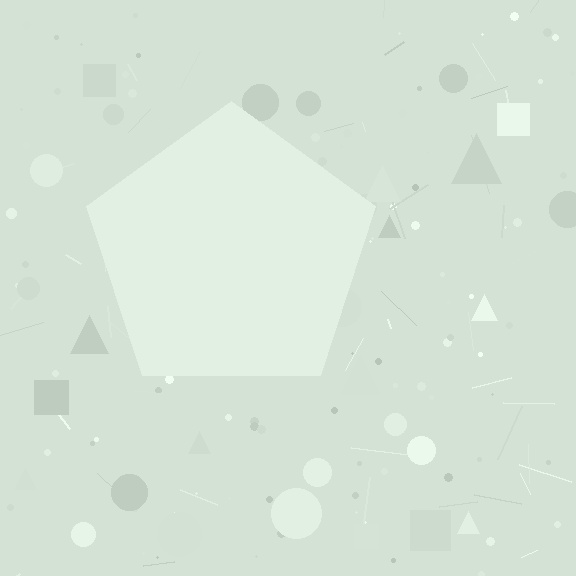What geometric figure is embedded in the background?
A pentagon is embedded in the background.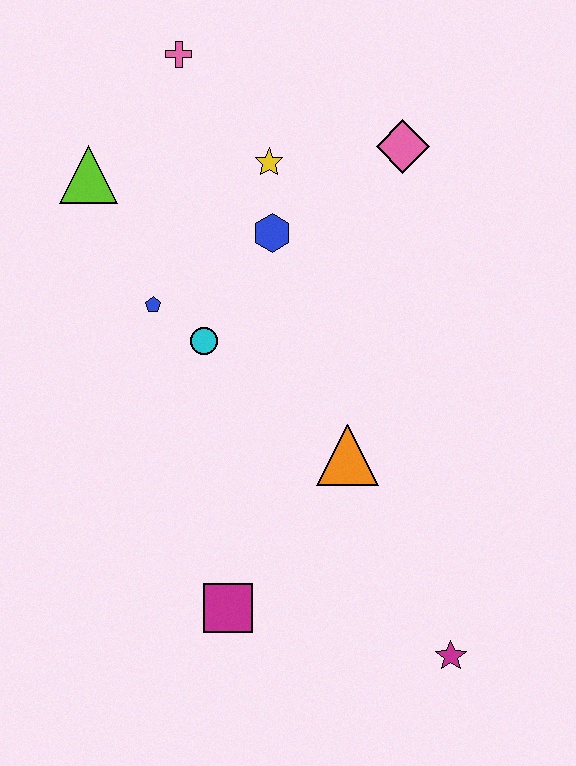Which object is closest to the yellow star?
The blue hexagon is closest to the yellow star.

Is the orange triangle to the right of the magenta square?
Yes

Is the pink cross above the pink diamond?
Yes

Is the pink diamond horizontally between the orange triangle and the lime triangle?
No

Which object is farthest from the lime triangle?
The magenta star is farthest from the lime triangle.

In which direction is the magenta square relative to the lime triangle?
The magenta square is below the lime triangle.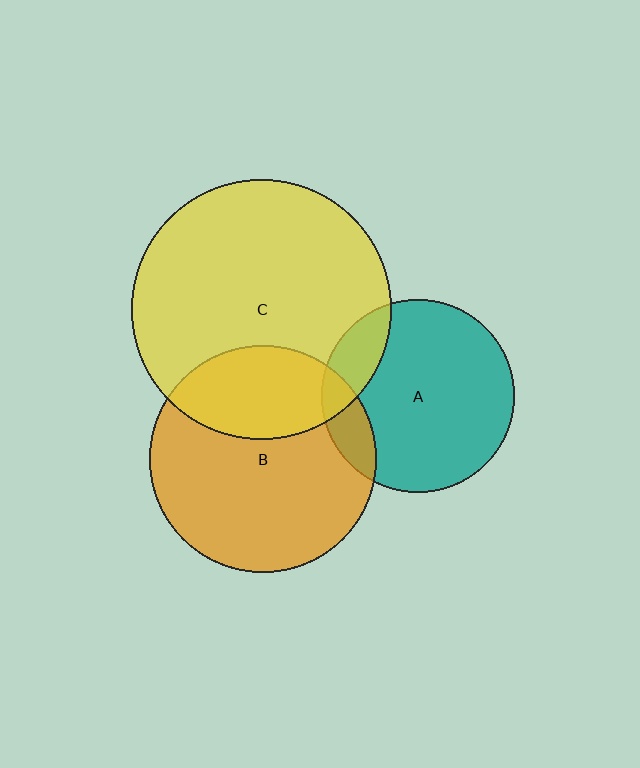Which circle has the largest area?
Circle C (yellow).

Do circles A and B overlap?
Yes.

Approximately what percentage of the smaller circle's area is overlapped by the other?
Approximately 10%.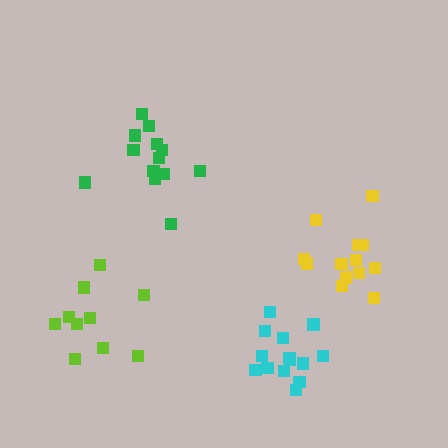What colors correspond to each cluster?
The clusters are colored: green, lime, yellow, cyan.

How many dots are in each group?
Group 1: 13 dots, Group 2: 10 dots, Group 3: 13 dots, Group 4: 14 dots (50 total).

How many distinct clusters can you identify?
There are 4 distinct clusters.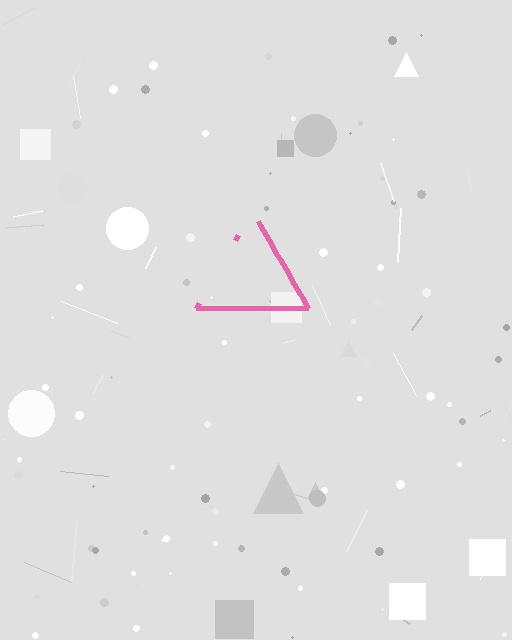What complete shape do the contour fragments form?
The contour fragments form a triangle.